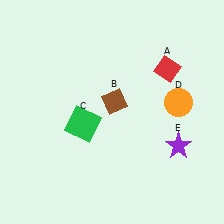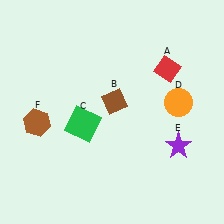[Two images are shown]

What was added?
A brown hexagon (F) was added in Image 2.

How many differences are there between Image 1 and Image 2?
There is 1 difference between the two images.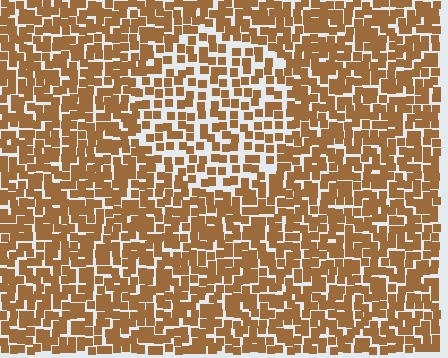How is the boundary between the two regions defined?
The boundary is defined by a change in element density (approximately 1.6x ratio). All elements are the same color, size, and shape.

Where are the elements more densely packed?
The elements are more densely packed outside the circle boundary.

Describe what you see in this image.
The image contains small brown elements arranged at two different densities. A circle-shaped region is visible where the elements are less densely packed than the surrounding area.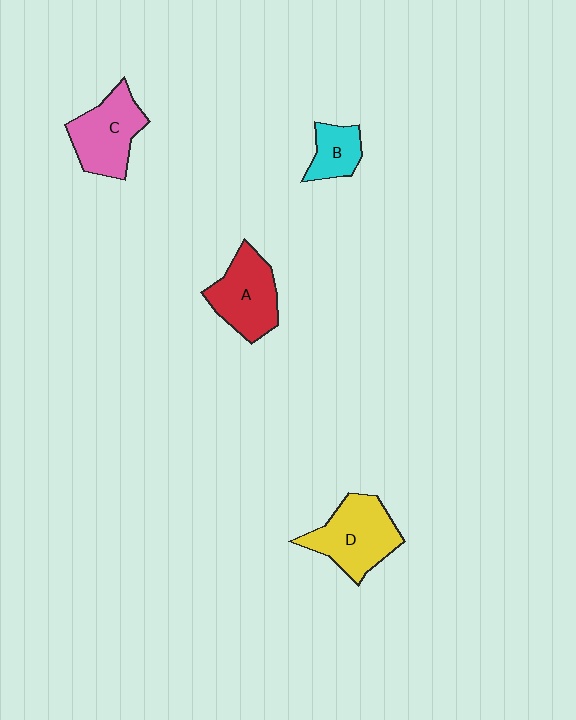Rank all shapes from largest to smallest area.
From largest to smallest: D (yellow), A (red), C (pink), B (cyan).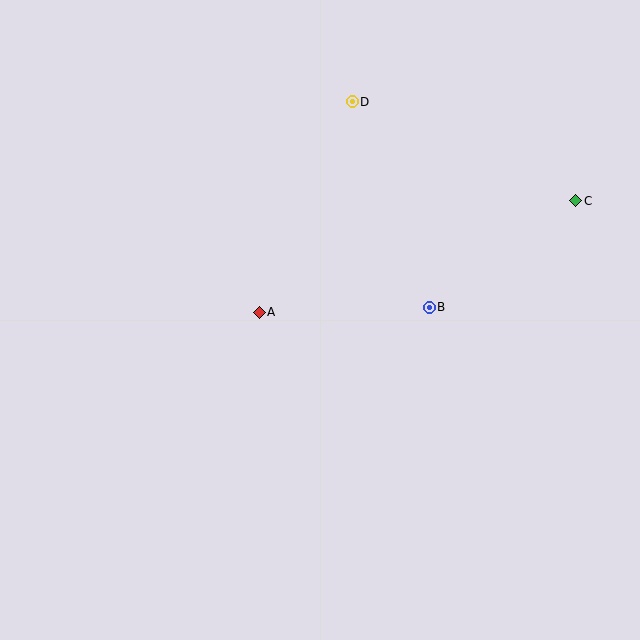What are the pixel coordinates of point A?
Point A is at (259, 312).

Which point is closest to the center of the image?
Point A at (259, 312) is closest to the center.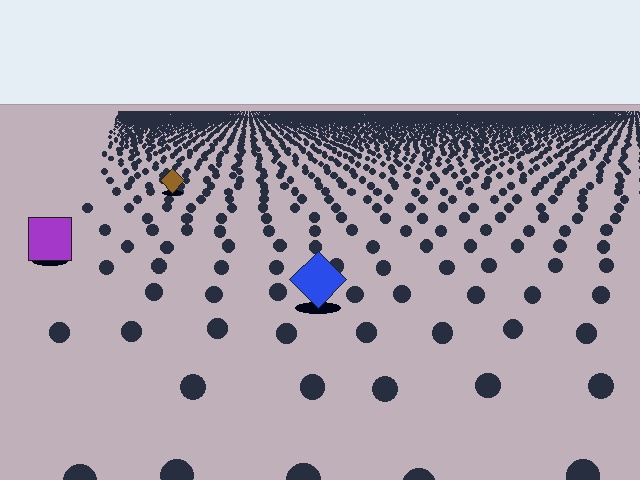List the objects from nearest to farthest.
From nearest to farthest: the blue diamond, the purple square, the brown diamond.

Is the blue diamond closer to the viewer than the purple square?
Yes. The blue diamond is closer — you can tell from the texture gradient: the ground texture is coarser near it.